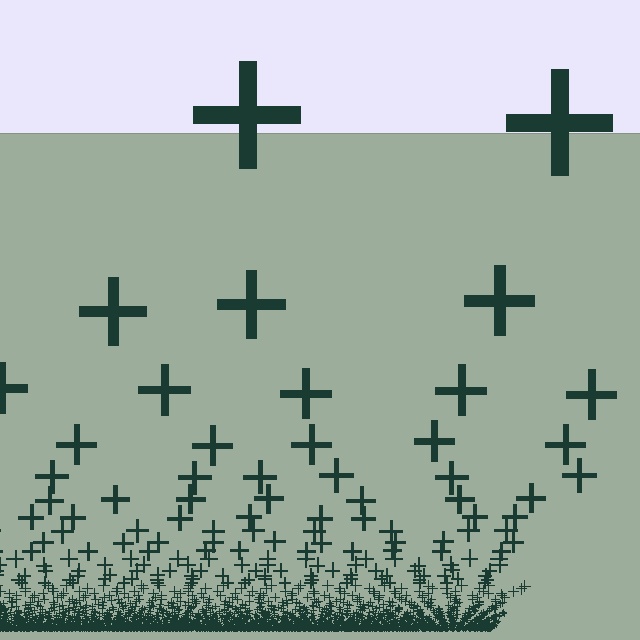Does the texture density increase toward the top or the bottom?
Density increases toward the bottom.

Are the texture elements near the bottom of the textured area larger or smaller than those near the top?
Smaller. The gradient is inverted — elements near the bottom are smaller and denser.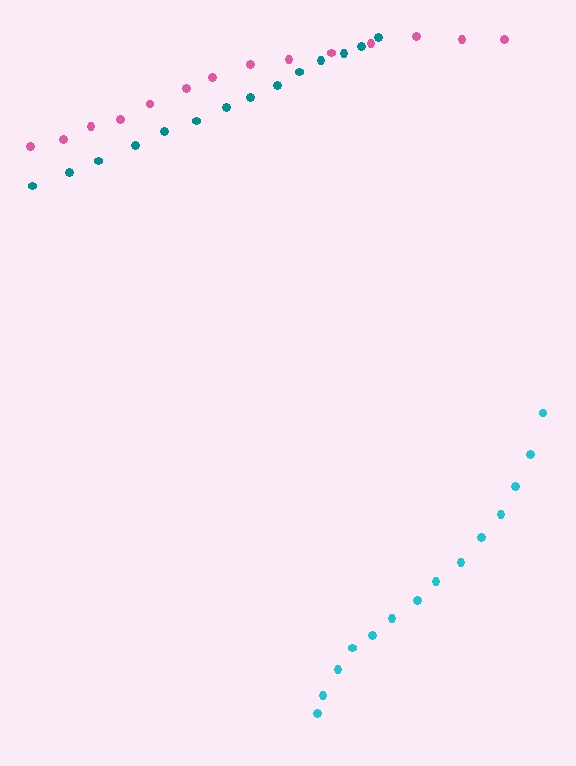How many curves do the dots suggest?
There are 3 distinct paths.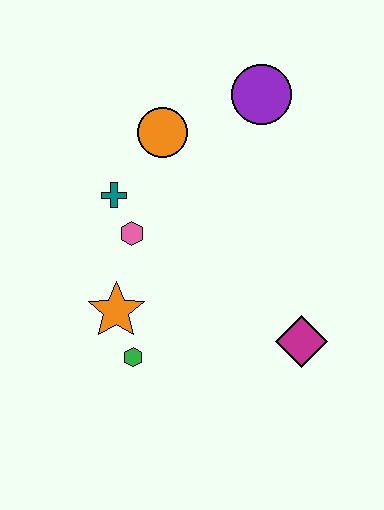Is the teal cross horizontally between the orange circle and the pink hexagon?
No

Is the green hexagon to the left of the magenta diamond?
Yes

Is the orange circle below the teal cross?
No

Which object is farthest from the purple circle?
The green hexagon is farthest from the purple circle.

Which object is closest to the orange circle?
The teal cross is closest to the orange circle.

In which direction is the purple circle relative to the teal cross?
The purple circle is to the right of the teal cross.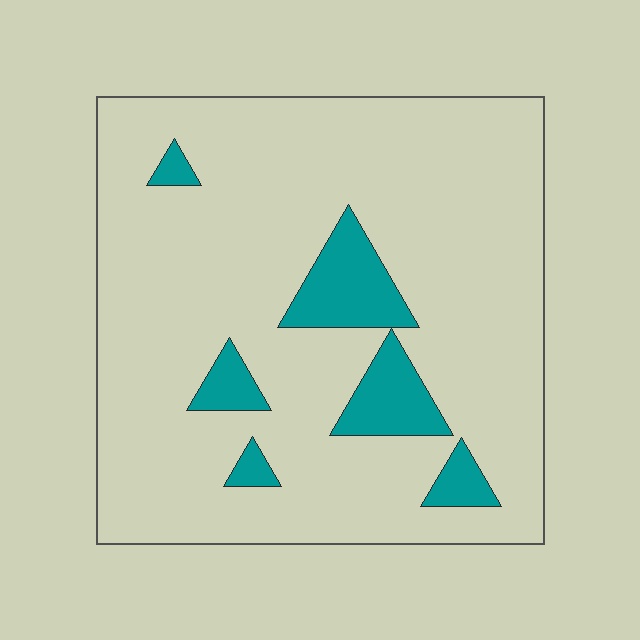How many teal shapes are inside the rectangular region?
6.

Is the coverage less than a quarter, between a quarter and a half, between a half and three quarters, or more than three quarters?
Less than a quarter.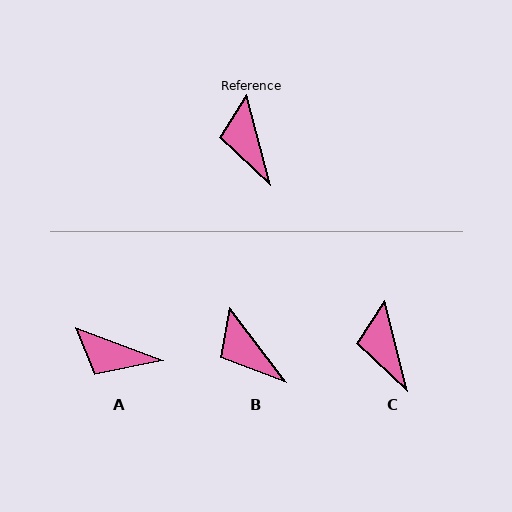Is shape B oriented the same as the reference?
No, it is off by about 23 degrees.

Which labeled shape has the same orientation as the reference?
C.